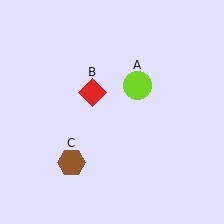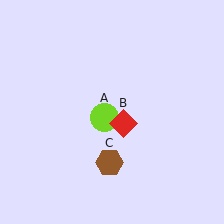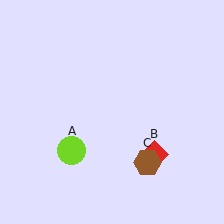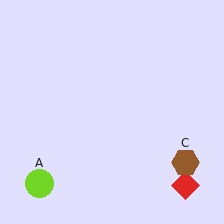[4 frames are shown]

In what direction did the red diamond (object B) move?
The red diamond (object B) moved down and to the right.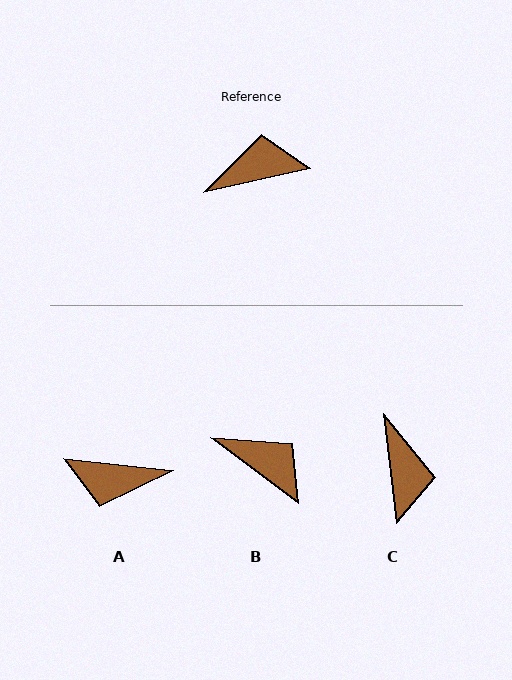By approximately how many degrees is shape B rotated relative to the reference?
Approximately 50 degrees clockwise.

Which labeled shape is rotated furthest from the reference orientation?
A, about 161 degrees away.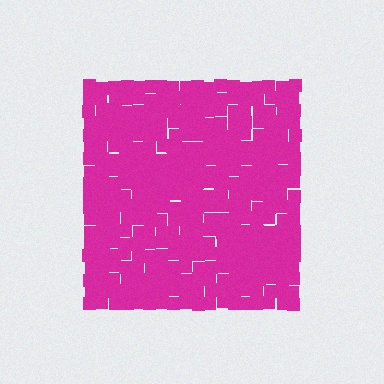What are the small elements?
The small elements are squares.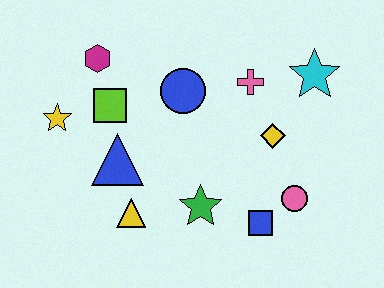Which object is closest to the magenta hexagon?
The lime square is closest to the magenta hexagon.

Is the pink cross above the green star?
Yes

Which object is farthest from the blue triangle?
The cyan star is farthest from the blue triangle.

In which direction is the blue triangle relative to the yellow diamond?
The blue triangle is to the left of the yellow diamond.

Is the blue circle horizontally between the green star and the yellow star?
Yes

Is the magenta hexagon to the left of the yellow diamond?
Yes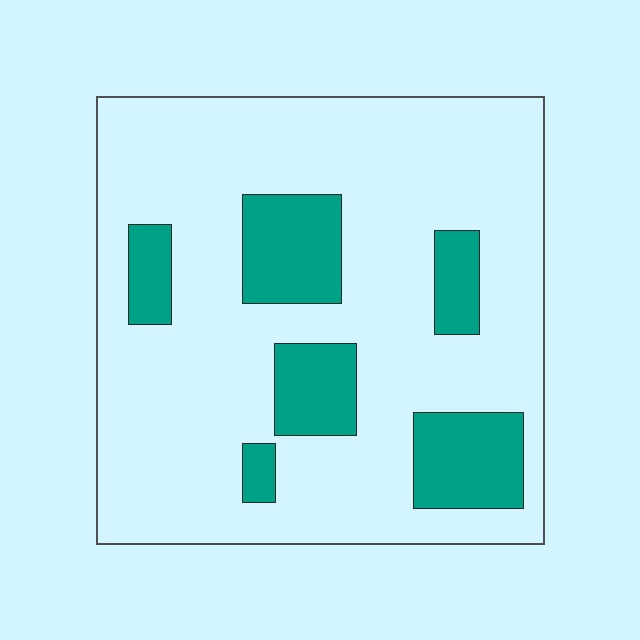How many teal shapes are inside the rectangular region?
6.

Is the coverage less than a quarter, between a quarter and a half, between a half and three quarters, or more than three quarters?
Less than a quarter.